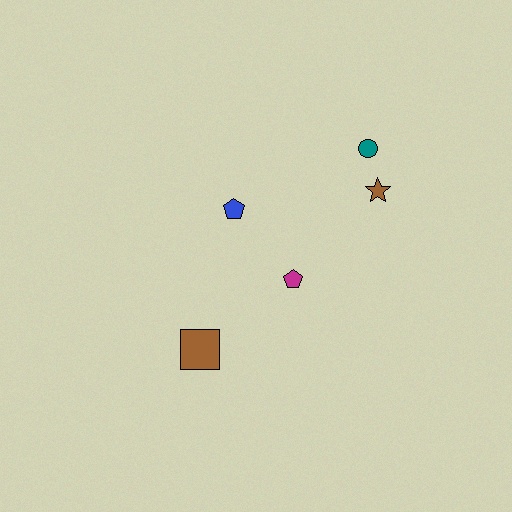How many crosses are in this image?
There are no crosses.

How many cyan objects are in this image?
There are no cyan objects.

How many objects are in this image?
There are 5 objects.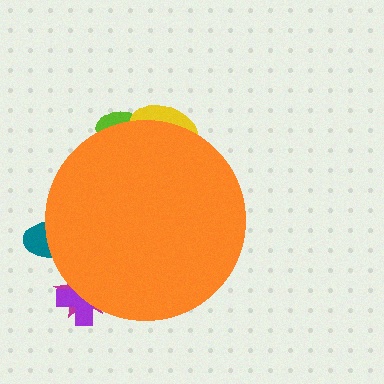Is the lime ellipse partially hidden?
Yes, the lime ellipse is partially hidden behind the orange circle.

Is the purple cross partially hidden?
Yes, the purple cross is partially hidden behind the orange circle.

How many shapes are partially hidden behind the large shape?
5 shapes are partially hidden.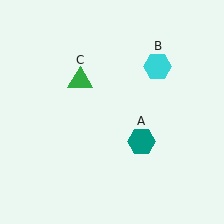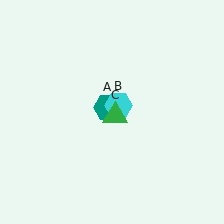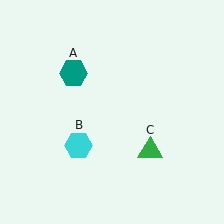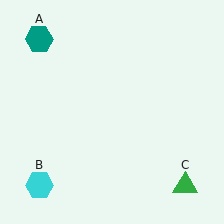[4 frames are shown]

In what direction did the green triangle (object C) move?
The green triangle (object C) moved down and to the right.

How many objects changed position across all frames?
3 objects changed position: teal hexagon (object A), cyan hexagon (object B), green triangle (object C).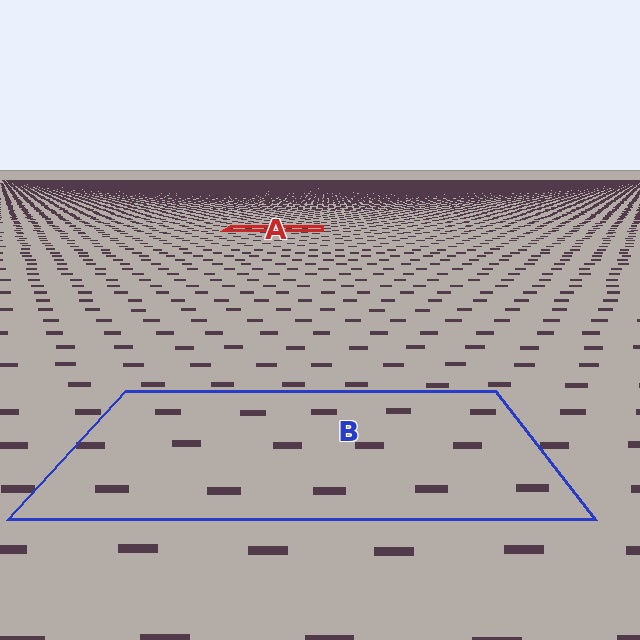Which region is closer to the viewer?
Region B is closer. The texture elements there are larger and more spread out.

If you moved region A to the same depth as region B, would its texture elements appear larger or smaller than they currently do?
They would appear larger. At a closer depth, the same texture elements are projected at a bigger on-screen size.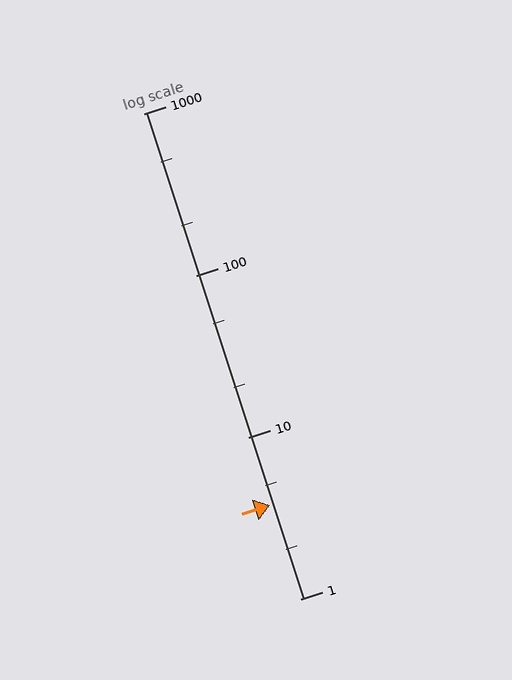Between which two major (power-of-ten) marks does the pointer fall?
The pointer is between 1 and 10.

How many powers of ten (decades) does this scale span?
The scale spans 3 decades, from 1 to 1000.